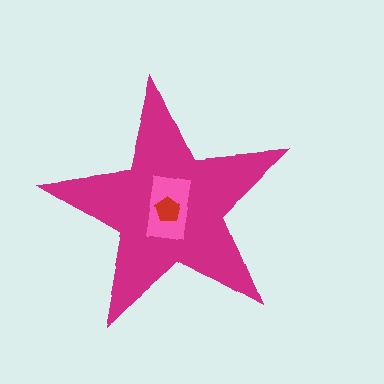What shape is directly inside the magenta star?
The pink rectangle.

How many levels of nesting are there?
3.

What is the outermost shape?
The magenta star.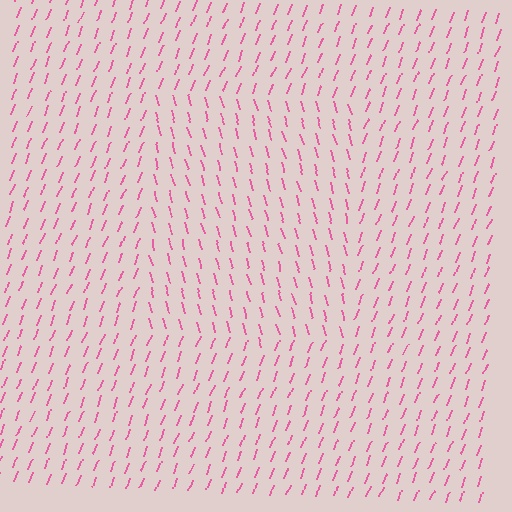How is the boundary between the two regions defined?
The boundary is defined purely by a change in line orientation (approximately 36 degrees difference). All lines are the same color and thickness.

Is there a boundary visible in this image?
Yes, there is a texture boundary formed by a change in line orientation.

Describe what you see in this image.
The image is filled with small pink line segments. A rectangle region in the image has lines oriented differently from the surrounding lines, creating a visible texture boundary.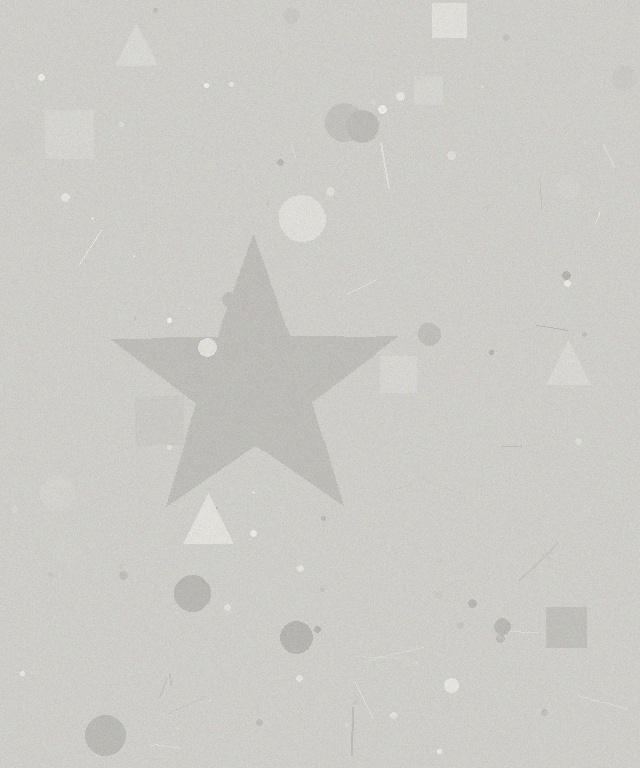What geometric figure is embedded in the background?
A star is embedded in the background.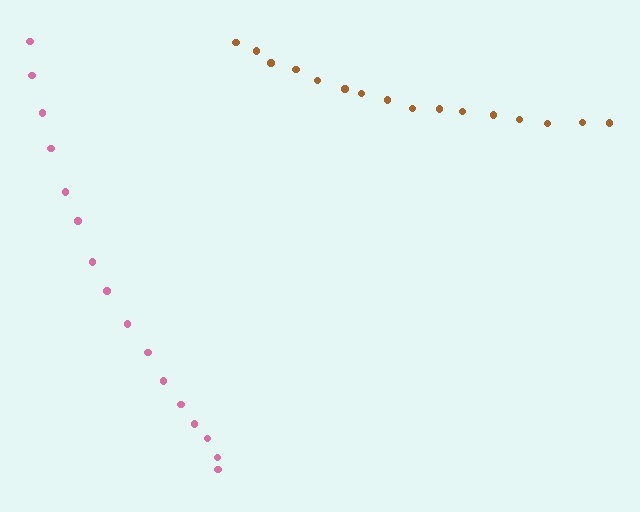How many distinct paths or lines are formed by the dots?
There are 2 distinct paths.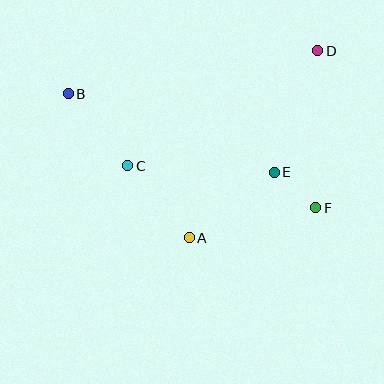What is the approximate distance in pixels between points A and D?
The distance between A and D is approximately 227 pixels.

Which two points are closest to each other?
Points E and F are closest to each other.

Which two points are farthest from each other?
Points B and F are farthest from each other.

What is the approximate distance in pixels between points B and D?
The distance between B and D is approximately 254 pixels.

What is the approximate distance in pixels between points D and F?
The distance between D and F is approximately 157 pixels.